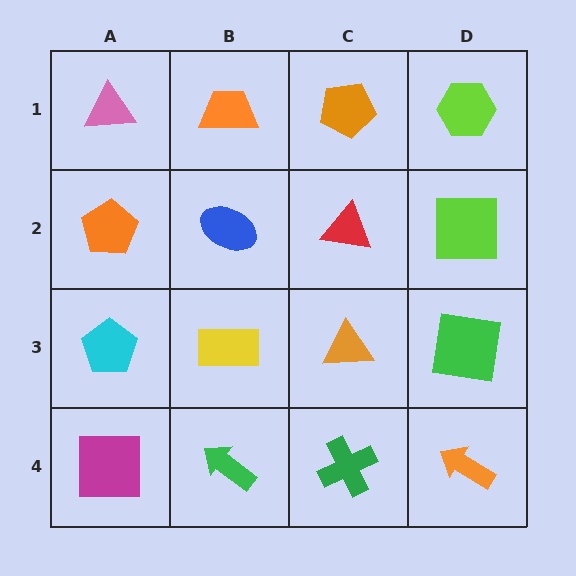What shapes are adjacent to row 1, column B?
A blue ellipse (row 2, column B), a pink triangle (row 1, column A), an orange pentagon (row 1, column C).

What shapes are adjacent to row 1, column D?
A lime square (row 2, column D), an orange pentagon (row 1, column C).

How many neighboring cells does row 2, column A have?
3.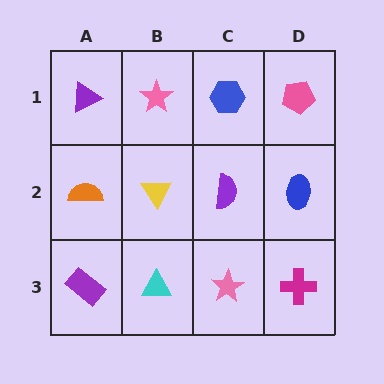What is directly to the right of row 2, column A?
A yellow triangle.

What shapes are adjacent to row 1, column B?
A yellow triangle (row 2, column B), a purple triangle (row 1, column A), a blue hexagon (row 1, column C).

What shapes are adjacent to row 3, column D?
A blue ellipse (row 2, column D), a pink star (row 3, column C).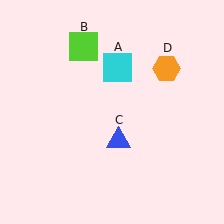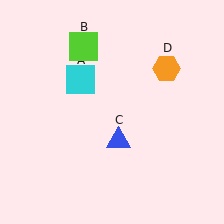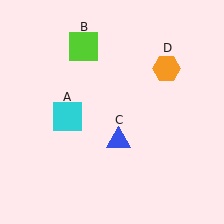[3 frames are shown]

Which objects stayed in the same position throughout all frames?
Lime square (object B) and blue triangle (object C) and orange hexagon (object D) remained stationary.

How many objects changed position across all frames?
1 object changed position: cyan square (object A).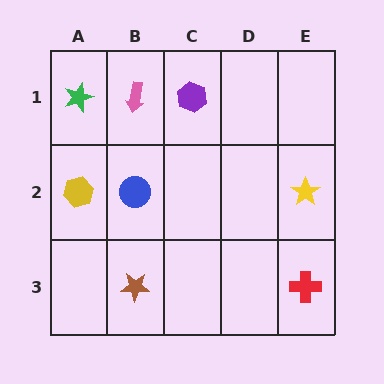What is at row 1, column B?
A pink arrow.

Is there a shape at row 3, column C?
No, that cell is empty.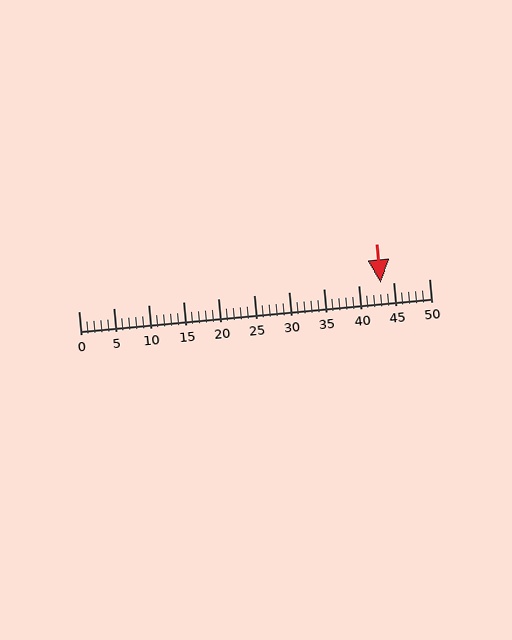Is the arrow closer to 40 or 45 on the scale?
The arrow is closer to 45.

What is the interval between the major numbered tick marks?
The major tick marks are spaced 5 units apart.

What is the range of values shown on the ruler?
The ruler shows values from 0 to 50.